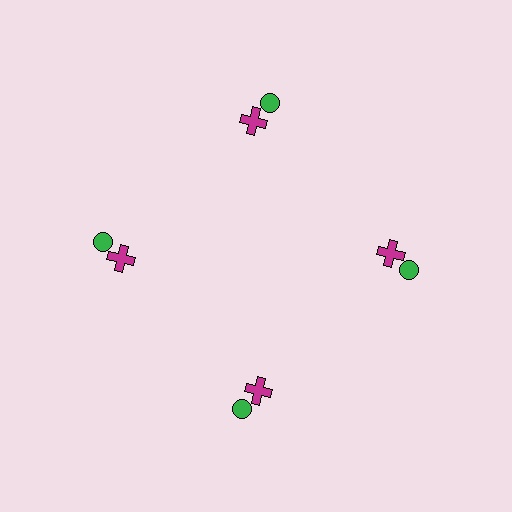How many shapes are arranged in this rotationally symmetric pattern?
There are 8 shapes, arranged in 4 groups of 2.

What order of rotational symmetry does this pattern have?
This pattern has 4-fold rotational symmetry.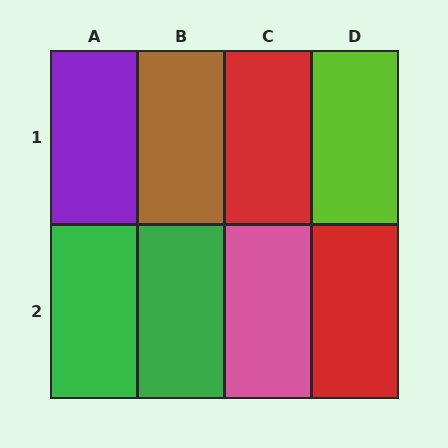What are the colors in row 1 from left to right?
Purple, brown, red, lime.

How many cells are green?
2 cells are green.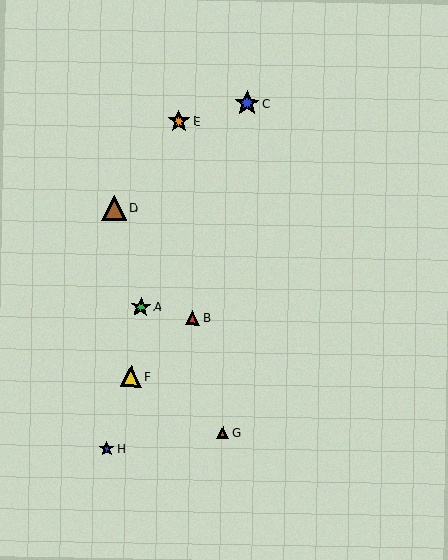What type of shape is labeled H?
Shape H is a blue star.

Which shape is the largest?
The brown triangle (labeled D) is the largest.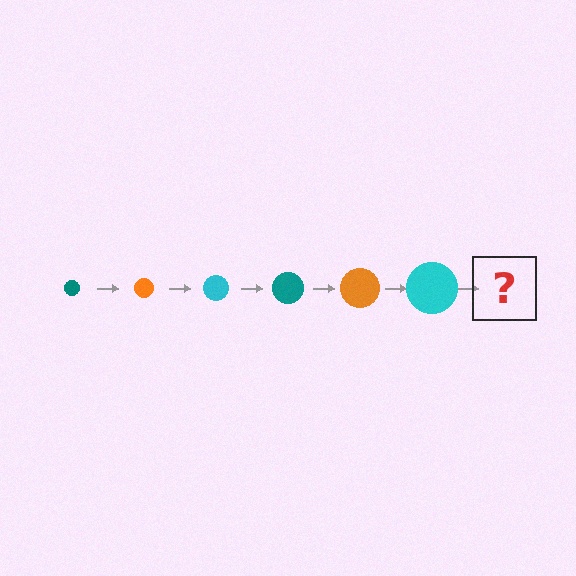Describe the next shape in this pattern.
It should be a teal circle, larger than the previous one.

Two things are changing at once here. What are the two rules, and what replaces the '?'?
The two rules are that the circle grows larger each step and the color cycles through teal, orange, and cyan. The '?' should be a teal circle, larger than the previous one.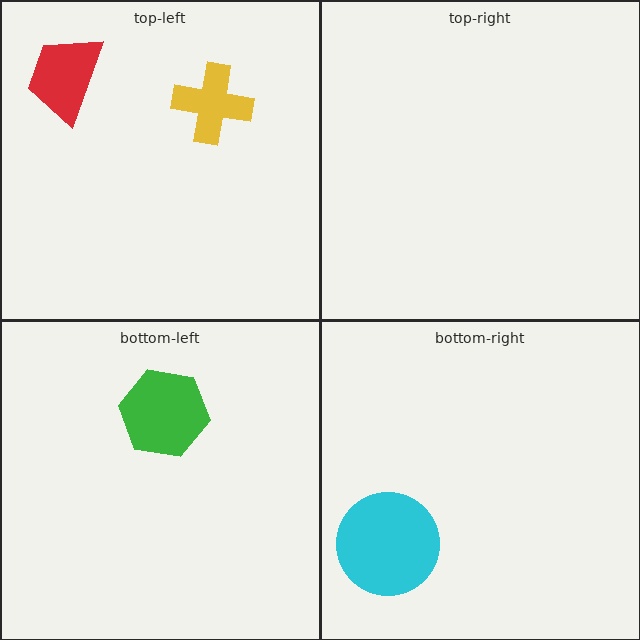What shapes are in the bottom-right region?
The cyan circle.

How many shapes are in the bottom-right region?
1.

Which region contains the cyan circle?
The bottom-right region.